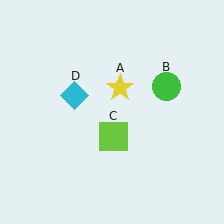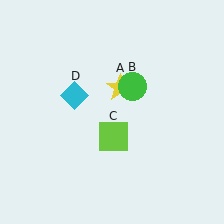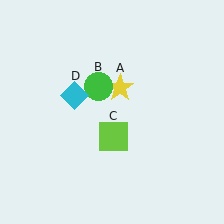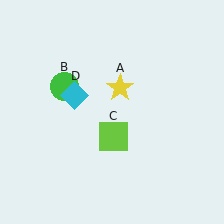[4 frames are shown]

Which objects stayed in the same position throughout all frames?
Yellow star (object A) and lime square (object C) and cyan diamond (object D) remained stationary.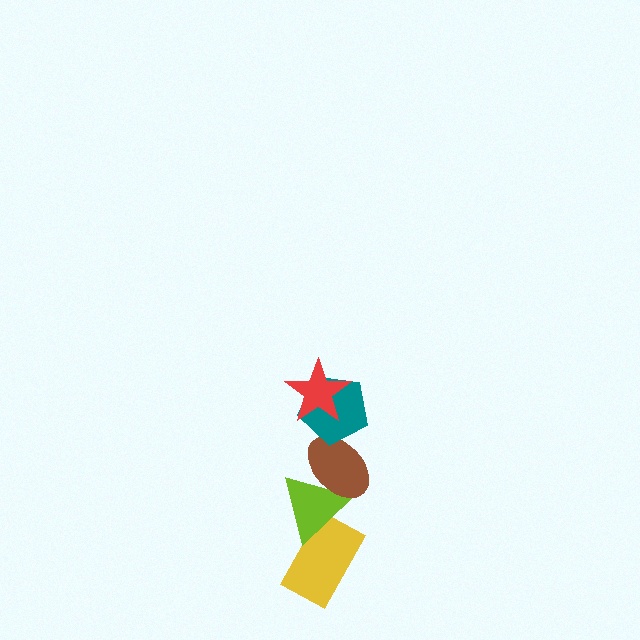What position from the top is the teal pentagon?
The teal pentagon is 2nd from the top.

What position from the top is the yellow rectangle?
The yellow rectangle is 5th from the top.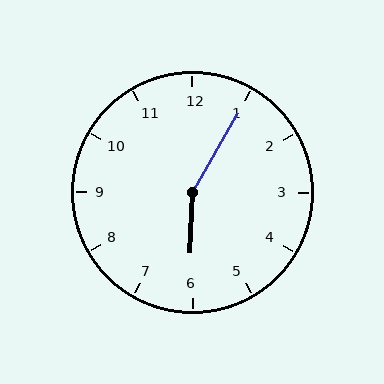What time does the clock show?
6:05.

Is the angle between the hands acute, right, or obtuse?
It is obtuse.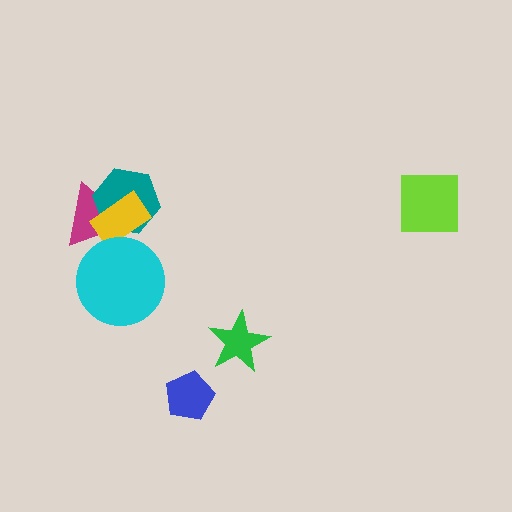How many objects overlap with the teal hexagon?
2 objects overlap with the teal hexagon.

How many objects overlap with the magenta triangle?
3 objects overlap with the magenta triangle.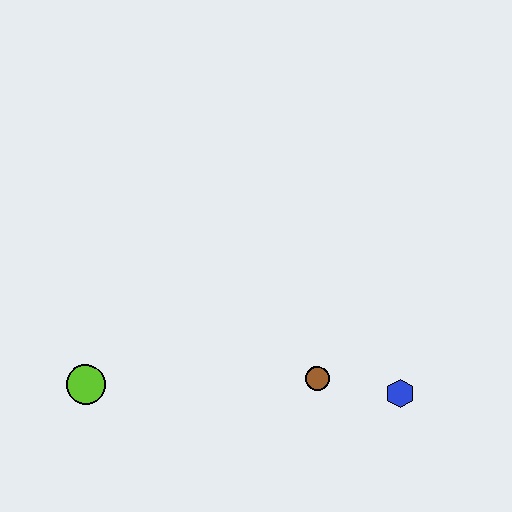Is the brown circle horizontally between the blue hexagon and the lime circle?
Yes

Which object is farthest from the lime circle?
The blue hexagon is farthest from the lime circle.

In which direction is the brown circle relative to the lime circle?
The brown circle is to the right of the lime circle.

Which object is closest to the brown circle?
The blue hexagon is closest to the brown circle.